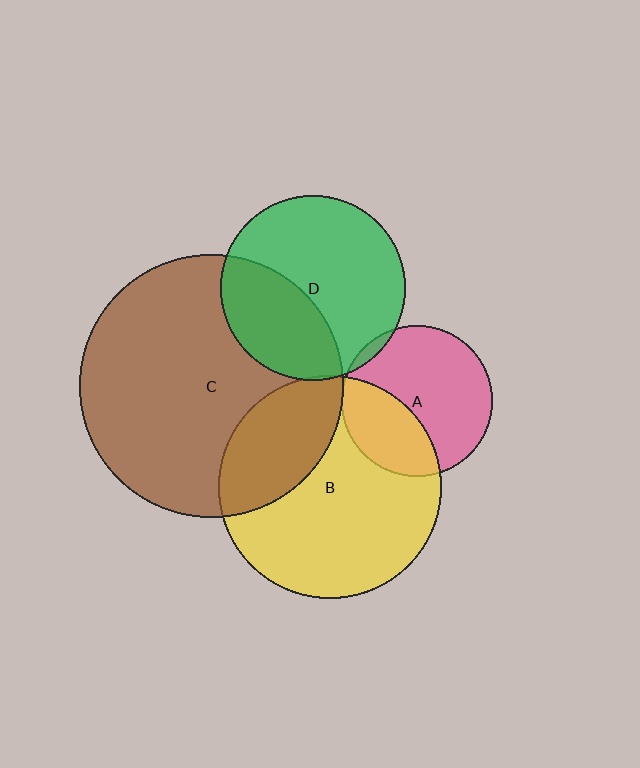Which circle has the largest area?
Circle C (brown).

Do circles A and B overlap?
Yes.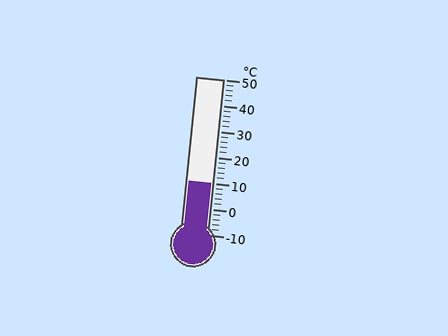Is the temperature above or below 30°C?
The temperature is below 30°C.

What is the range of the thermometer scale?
The thermometer scale ranges from -10°C to 50°C.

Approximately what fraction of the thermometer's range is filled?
The thermometer is filled to approximately 35% of its range.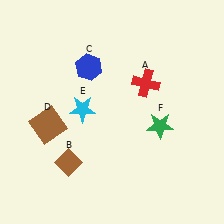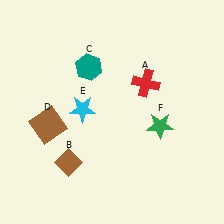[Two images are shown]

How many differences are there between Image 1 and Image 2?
There is 1 difference between the two images.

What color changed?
The hexagon (C) changed from blue in Image 1 to teal in Image 2.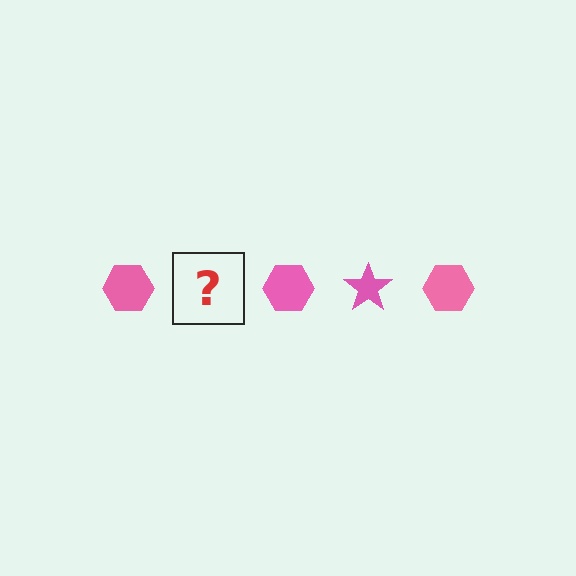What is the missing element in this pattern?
The missing element is a pink star.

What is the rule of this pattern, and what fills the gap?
The rule is that the pattern cycles through hexagon, star shapes in pink. The gap should be filled with a pink star.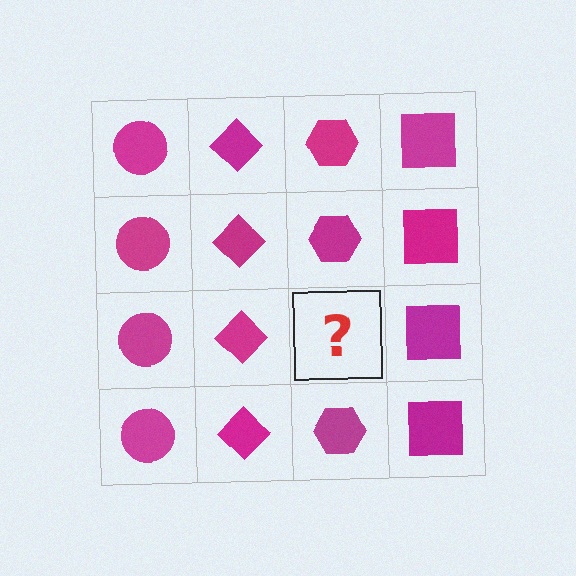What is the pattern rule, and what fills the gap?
The rule is that each column has a consistent shape. The gap should be filled with a magenta hexagon.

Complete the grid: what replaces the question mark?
The question mark should be replaced with a magenta hexagon.